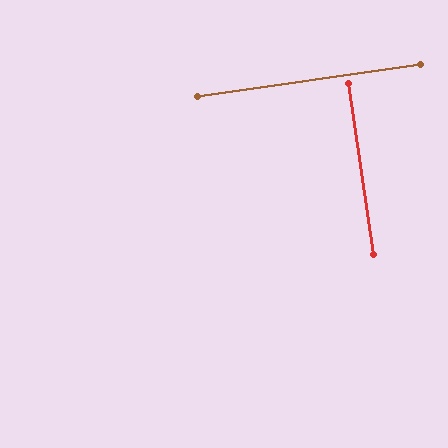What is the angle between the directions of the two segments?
Approximately 90 degrees.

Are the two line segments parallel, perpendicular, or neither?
Perpendicular — they meet at approximately 90°.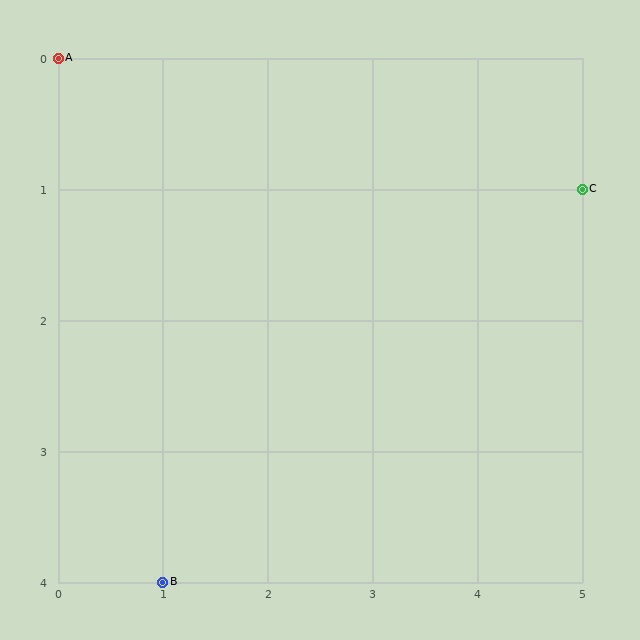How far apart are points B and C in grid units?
Points B and C are 4 columns and 3 rows apart (about 5.0 grid units diagonally).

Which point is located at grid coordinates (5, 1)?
Point C is at (5, 1).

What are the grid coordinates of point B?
Point B is at grid coordinates (1, 4).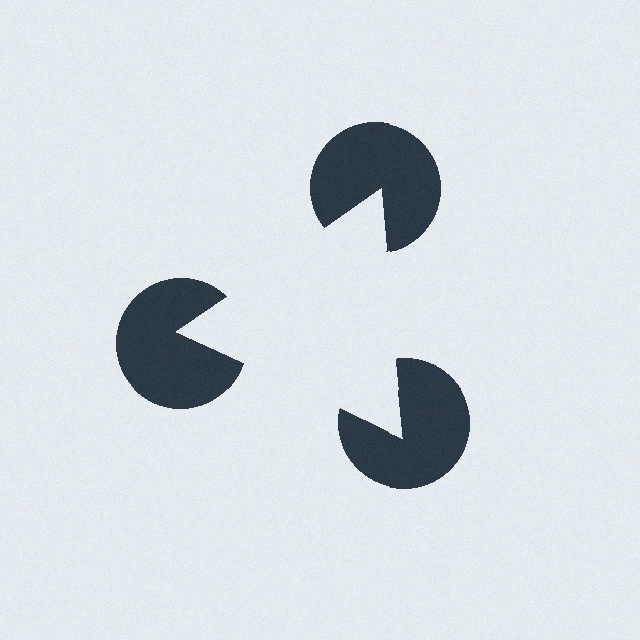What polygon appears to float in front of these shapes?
An illusory triangle — its edges are inferred from the aligned wedge cuts in the pac-man discs, not physically drawn.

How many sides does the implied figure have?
3 sides.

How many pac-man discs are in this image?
There are 3 — one at each vertex of the illusory triangle.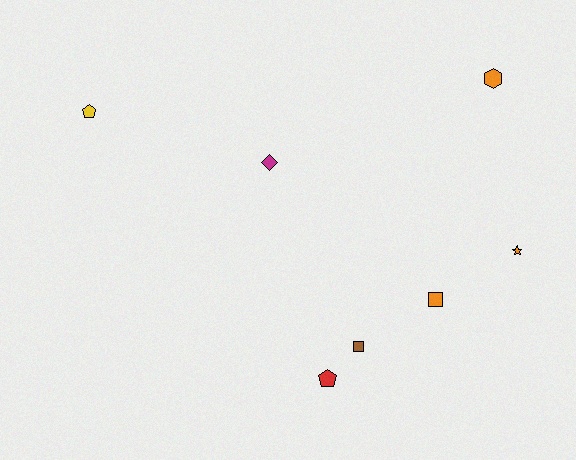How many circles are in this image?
There are no circles.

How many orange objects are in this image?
There are 3 orange objects.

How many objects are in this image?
There are 7 objects.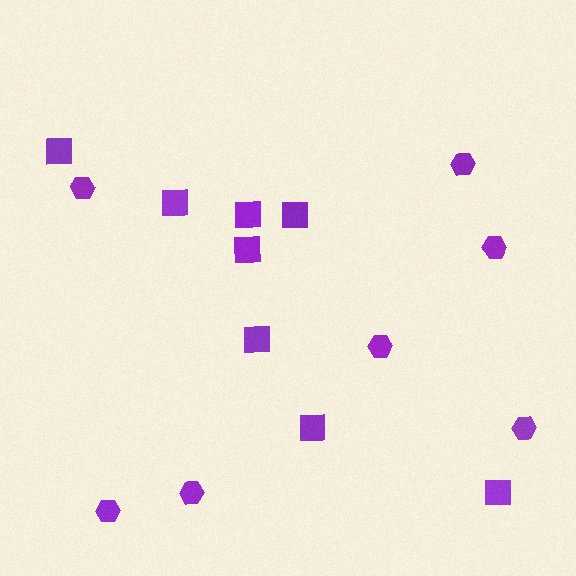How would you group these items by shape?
There are 2 groups: one group of squares (8) and one group of hexagons (7).